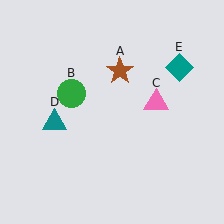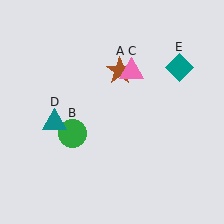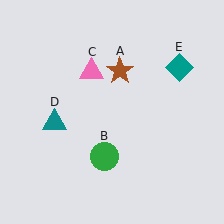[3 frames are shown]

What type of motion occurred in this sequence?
The green circle (object B), pink triangle (object C) rotated counterclockwise around the center of the scene.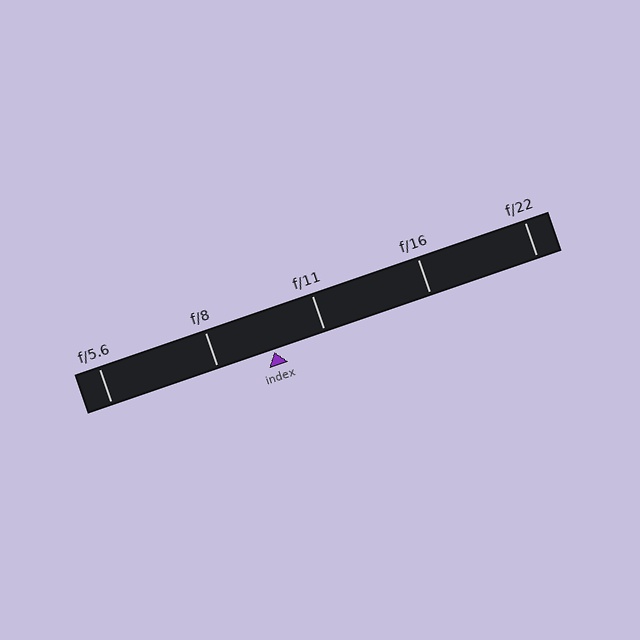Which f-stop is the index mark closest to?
The index mark is closest to f/11.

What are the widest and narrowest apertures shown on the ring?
The widest aperture shown is f/5.6 and the narrowest is f/22.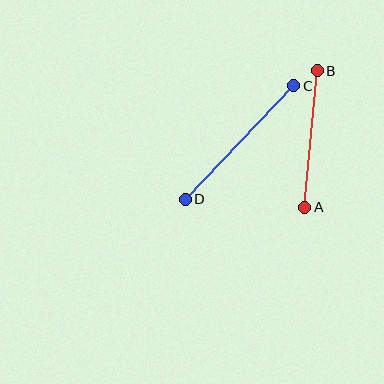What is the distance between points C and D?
The distance is approximately 157 pixels.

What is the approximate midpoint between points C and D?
The midpoint is at approximately (240, 143) pixels.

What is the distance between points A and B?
The distance is approximately 137 pixels.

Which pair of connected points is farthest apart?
Points C and D are farthest apart.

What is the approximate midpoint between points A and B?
The midpoint is at approximately (311, 139) pixels.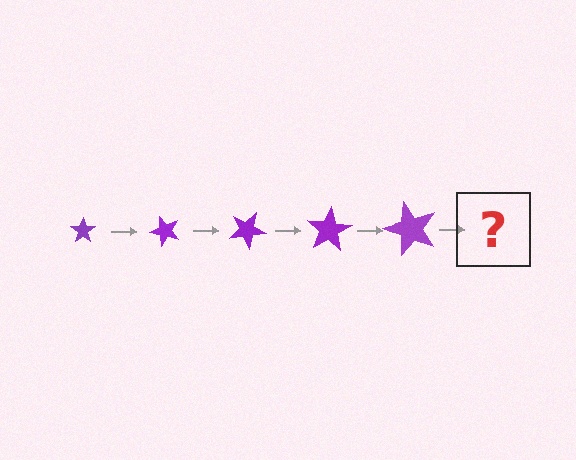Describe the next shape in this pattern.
It should be a star, larger than the previous one and rotated 250 degrees from the start.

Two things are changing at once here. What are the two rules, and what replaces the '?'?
The two rules are that the star grows larger each step and it rotates 50 degrees each step. The '?' should be a star, larger than the previous one and rotated 250 degrees from the start.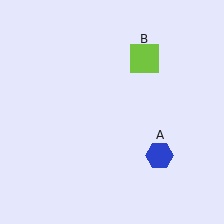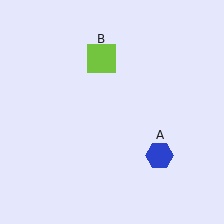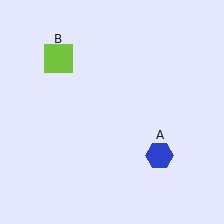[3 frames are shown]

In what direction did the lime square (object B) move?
The lime square (object B) moved left.